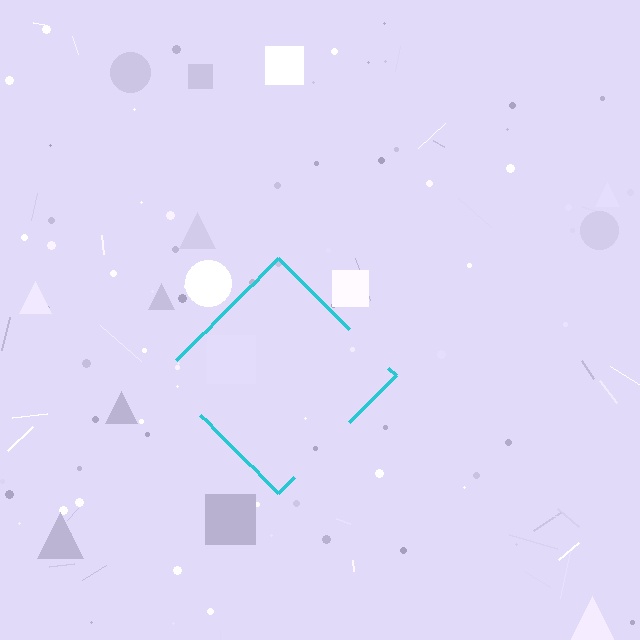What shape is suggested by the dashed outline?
The dashed outline suggests a diamond.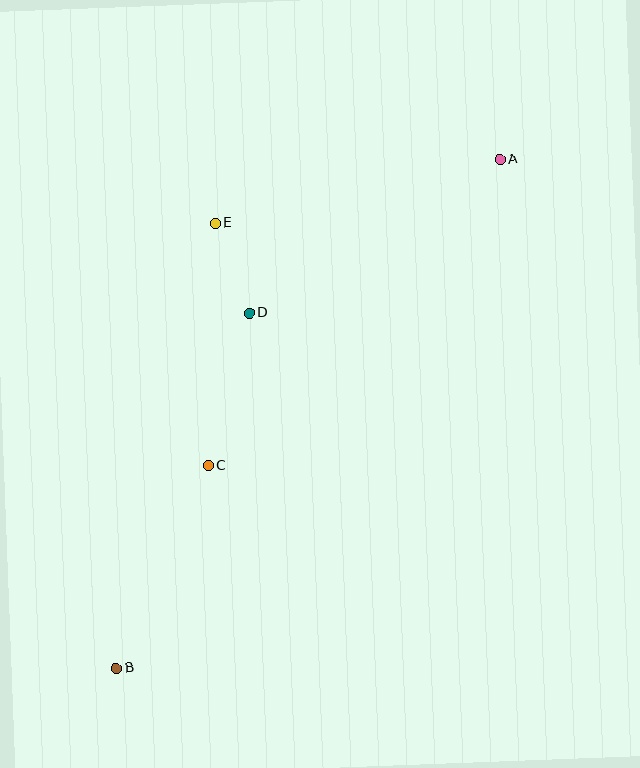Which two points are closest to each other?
Points D and E are closest to each other.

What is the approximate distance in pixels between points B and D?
The distance between B and D is approximately 379 pixels.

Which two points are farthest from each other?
Points A and B are farthest from each other.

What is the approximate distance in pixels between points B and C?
The distance between B and C is approximately 222 pixels.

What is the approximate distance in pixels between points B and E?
The distance between B and E is approximately 456 pixels.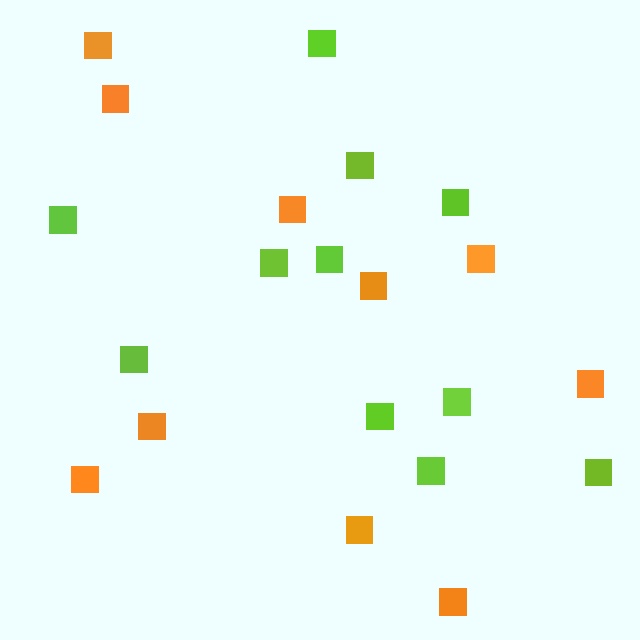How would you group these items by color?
There are 2 groups: one group of orange squares (10) and one group of lime squares (11).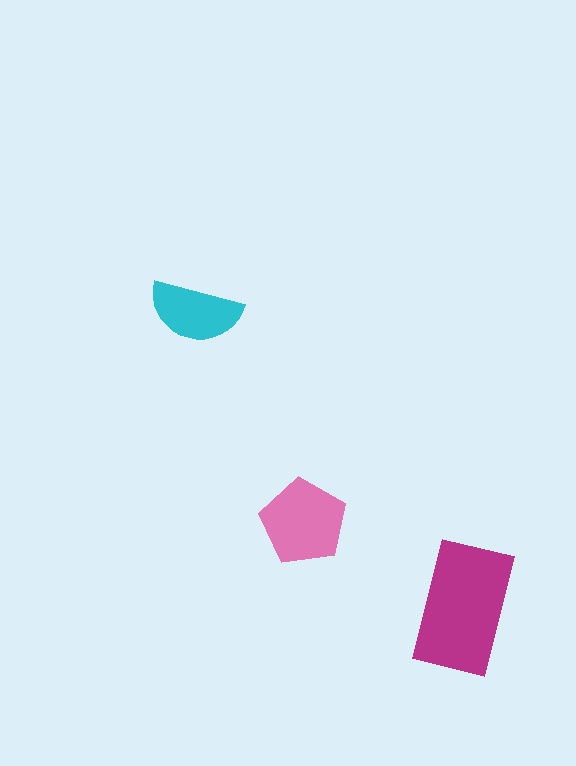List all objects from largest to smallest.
The magenta rectangle, the pink pentagon, the cyan semicircle.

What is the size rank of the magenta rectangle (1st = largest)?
1st.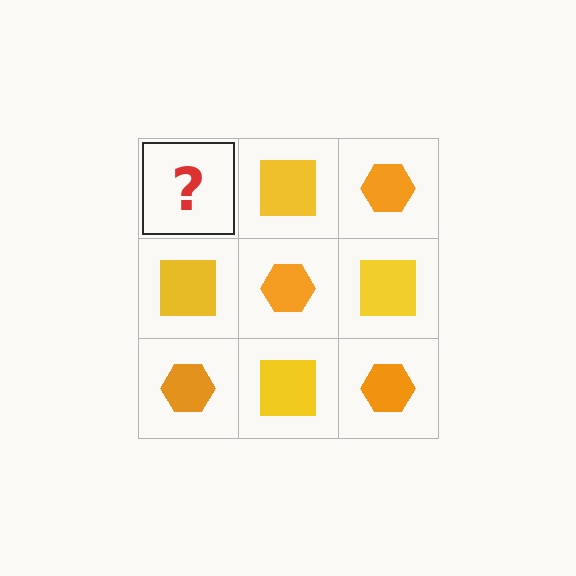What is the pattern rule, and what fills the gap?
The rule is that it alternates orange hexagon and yellow square in a checkerboard pattern. The gap should be filled with an orange hexagon.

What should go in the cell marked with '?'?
The missing cell should contain an orange hexagon.